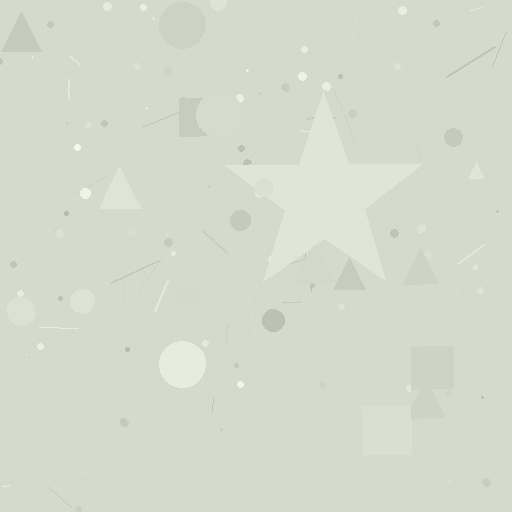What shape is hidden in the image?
A star is hidden in the image.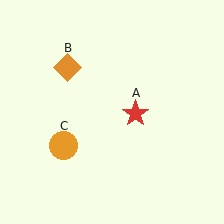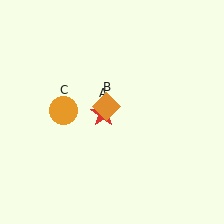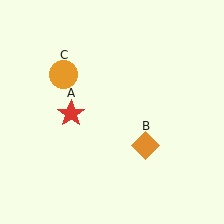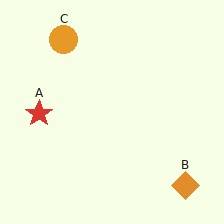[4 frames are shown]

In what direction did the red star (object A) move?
The red star (object A) moved left.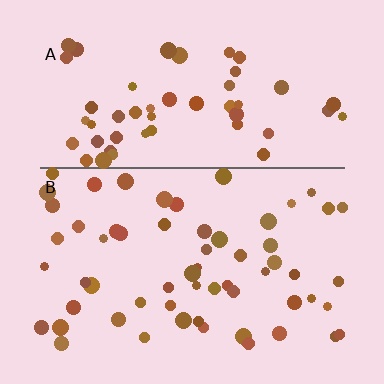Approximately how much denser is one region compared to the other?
Approximately 1.1× — region B over region A.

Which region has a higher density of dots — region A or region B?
B (the bottom).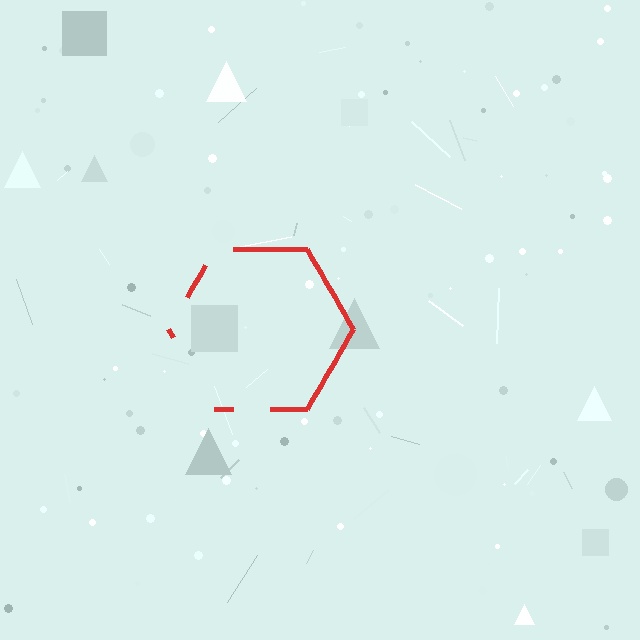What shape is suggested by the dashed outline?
The dashed outline suggests a hexagon.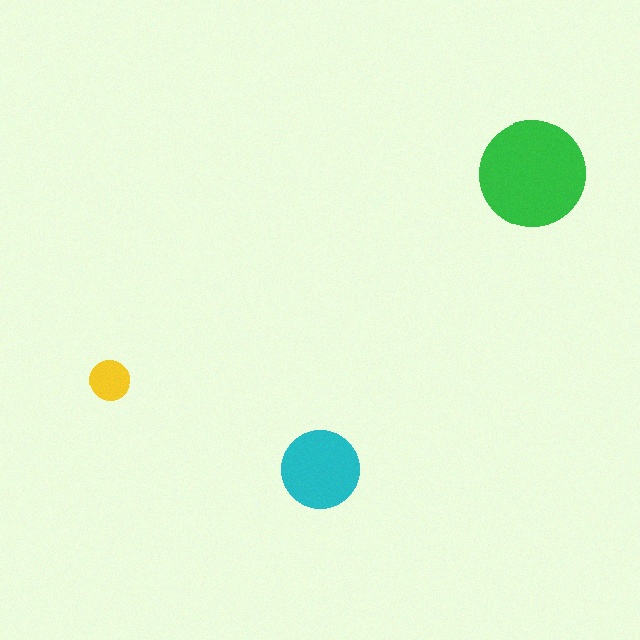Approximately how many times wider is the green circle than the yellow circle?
About 2.5 times wider.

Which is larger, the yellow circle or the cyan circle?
The cyan one.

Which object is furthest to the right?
The green circle is rightmost.